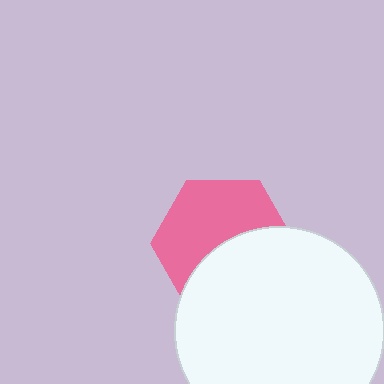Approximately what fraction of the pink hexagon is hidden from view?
Roughly 45% of the pink hexagon is hidden behind the white circle.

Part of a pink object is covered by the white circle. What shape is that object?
It is a hexagon.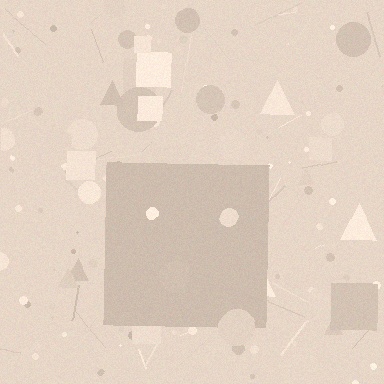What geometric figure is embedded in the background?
A square is embedded in the background.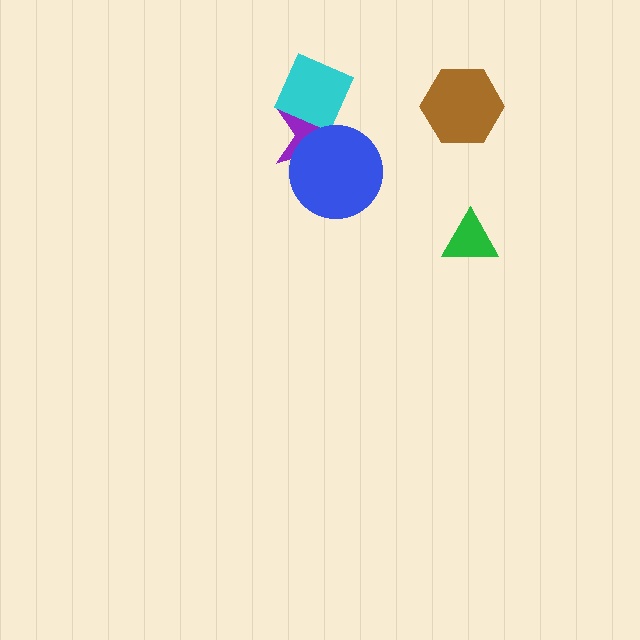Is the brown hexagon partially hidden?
No, no other shape covers it.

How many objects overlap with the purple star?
2 objects overlap with the purple star.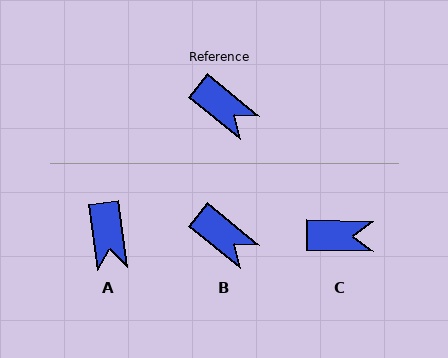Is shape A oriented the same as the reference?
No, it is off by about 43 degrees.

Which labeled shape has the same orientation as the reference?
B.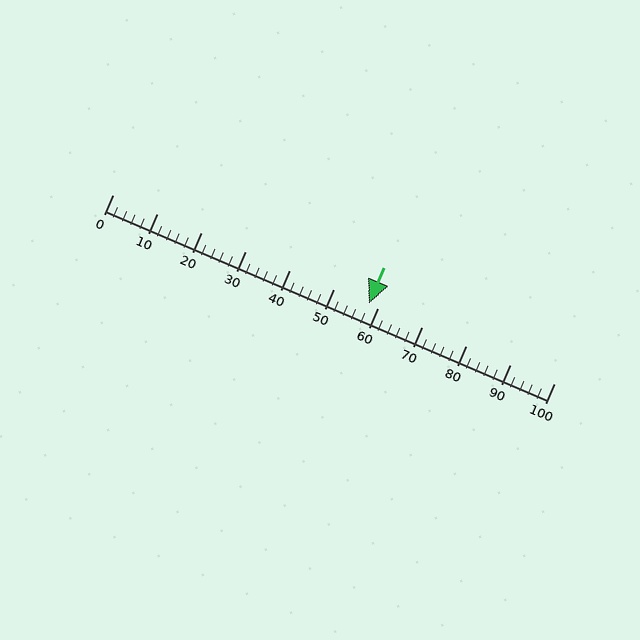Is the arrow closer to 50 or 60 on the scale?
The arrow is closer to 60.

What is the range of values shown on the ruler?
The ruler shows values from 0 to 100.